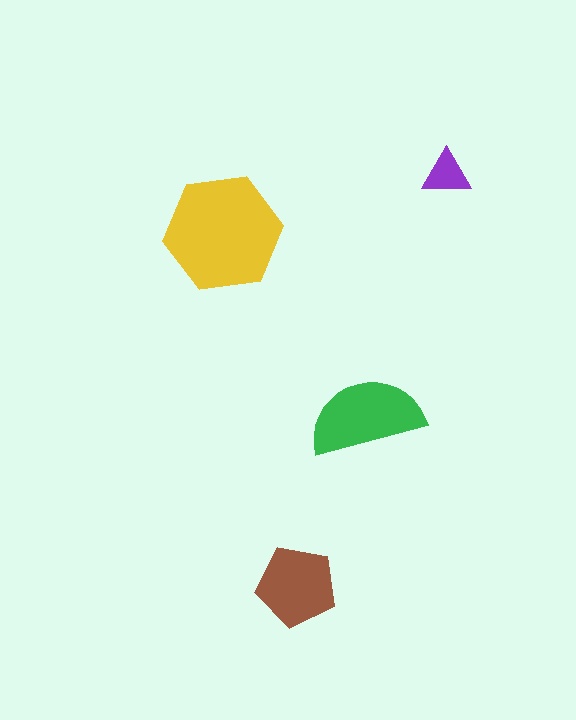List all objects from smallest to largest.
The purple triangle, the brown pentagon, the green semicircle, the yellow hexagon.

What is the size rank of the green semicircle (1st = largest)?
2nd.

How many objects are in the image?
There are 4 objects in the image.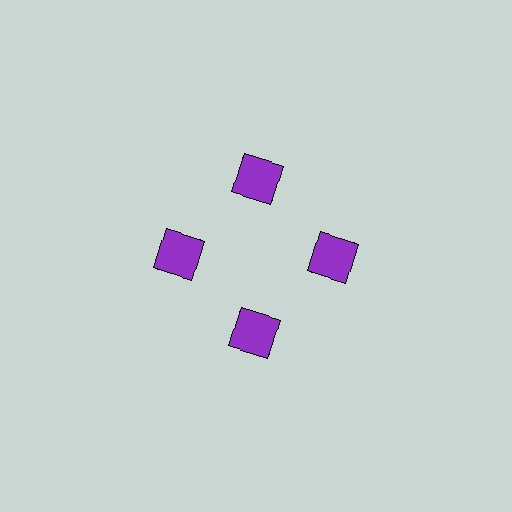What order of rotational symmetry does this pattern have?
This pattern has 4-fold rotational symmetry.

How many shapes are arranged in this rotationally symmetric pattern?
There are 4 shapes, arranged in 4 groups of 1.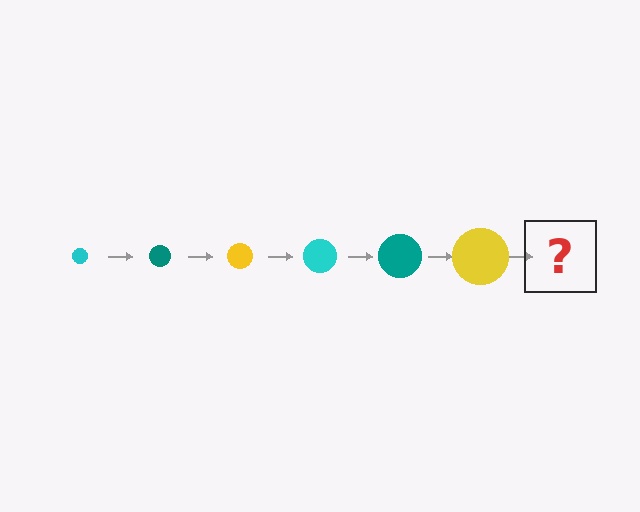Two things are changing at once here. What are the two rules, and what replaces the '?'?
The two rules are that the circle grows larger each step and the color cycles through cyan, teal, and yellow. The '?' should be a cyan circle, larger than the previous one.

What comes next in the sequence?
The next element should be a cyan circle, larger than the previous one.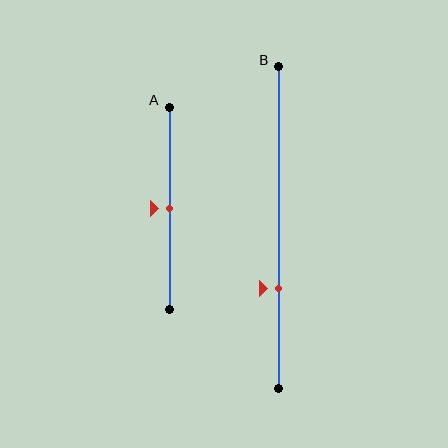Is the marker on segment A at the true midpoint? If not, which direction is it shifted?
Yes, the marker on segment A is at the true midpoint.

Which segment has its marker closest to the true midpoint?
Segment A has its marker closest to the true midpoint.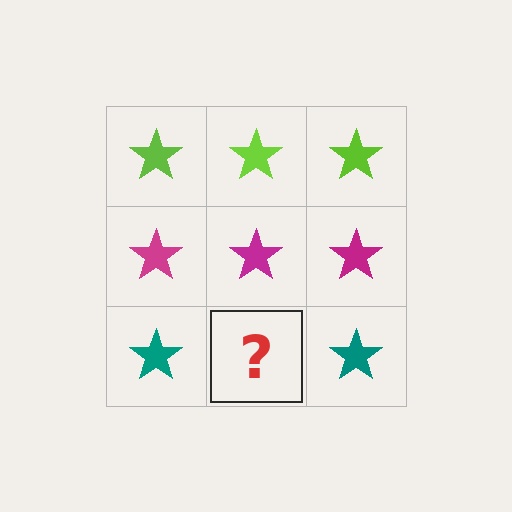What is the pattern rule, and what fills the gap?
The rule is that each row has a consistent color. The gap should be filled with a teal star.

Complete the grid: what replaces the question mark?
The question mark should be replaced with a teal star.